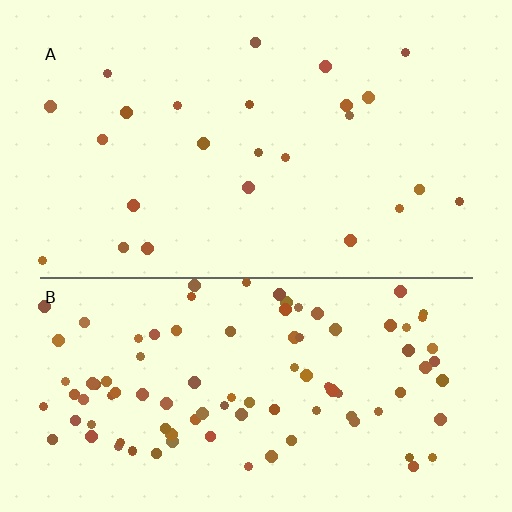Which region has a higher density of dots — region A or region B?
B (the bottom).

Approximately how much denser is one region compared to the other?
Approximately 4.0× — region B over region A.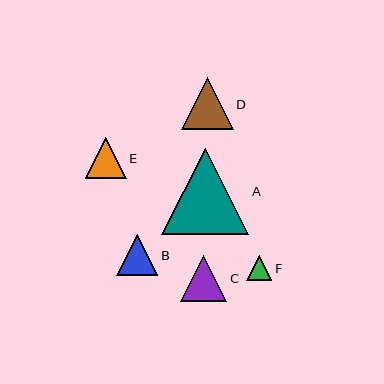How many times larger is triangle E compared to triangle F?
Triangle E is approximately 1.6 times the size of triangle F.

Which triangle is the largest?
Triangle A is the largest with a size of approximately 87 pixels.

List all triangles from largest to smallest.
From largest to smallest: A, D, C, B, E, F.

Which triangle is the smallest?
Triangle F is the smallest with a size of approximately 25 pixels.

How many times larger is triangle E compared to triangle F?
Triangle E is approximately 1.6 times the size of triangle F.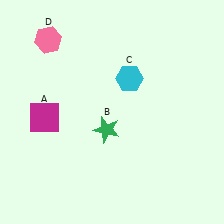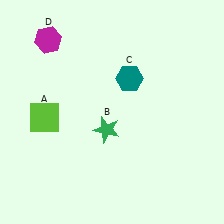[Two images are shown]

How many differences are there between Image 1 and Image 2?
There are 3 differences between the two images.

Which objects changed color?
A changed from magenta to lime. C changed from cyan to teal. D changed from pink to magenta.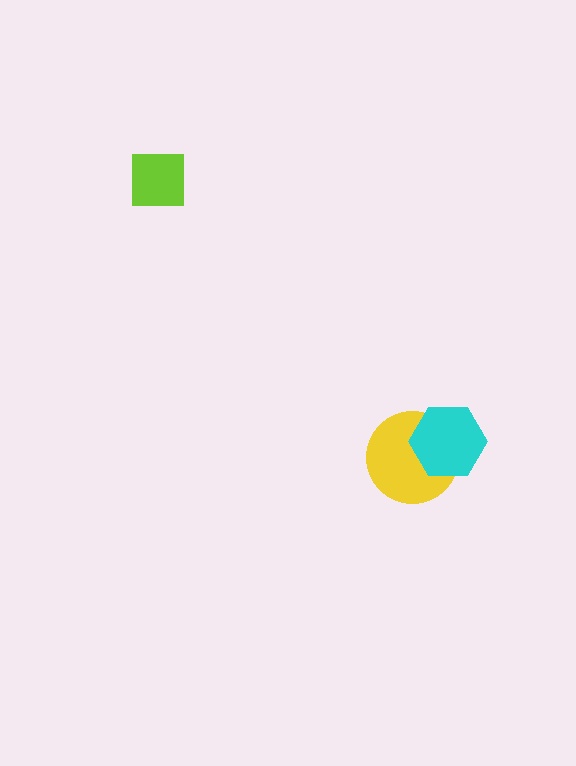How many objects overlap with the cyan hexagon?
1 object overlaps with the cyan hexagon.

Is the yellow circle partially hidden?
Yes, it is partially covered by another shape.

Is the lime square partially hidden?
No, no other shape covers it.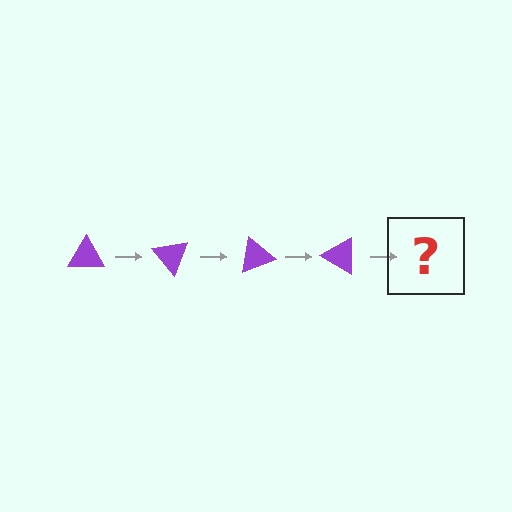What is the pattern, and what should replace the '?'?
The pattern is that the triangle rotates 50 degrees each step. The '?' should be a purple triangle rotated 200 degrees.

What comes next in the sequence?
The next element should be a purple triangle rotated 200 degrees.